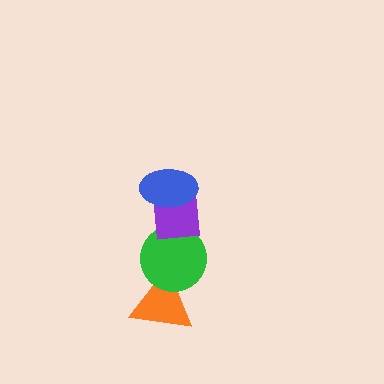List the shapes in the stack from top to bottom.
From top to bottom: the blue ellipse, the purple square, the green circle, the orange triangle.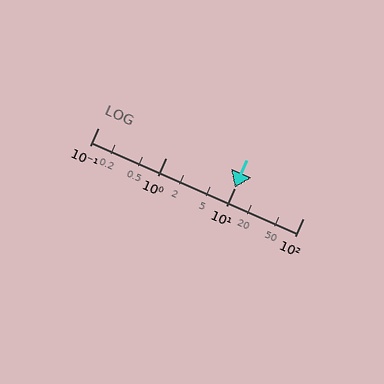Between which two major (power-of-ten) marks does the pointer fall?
The pointer is between 10 and 100.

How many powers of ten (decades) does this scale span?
The scale spans 3 decades, from 0.1 to 100.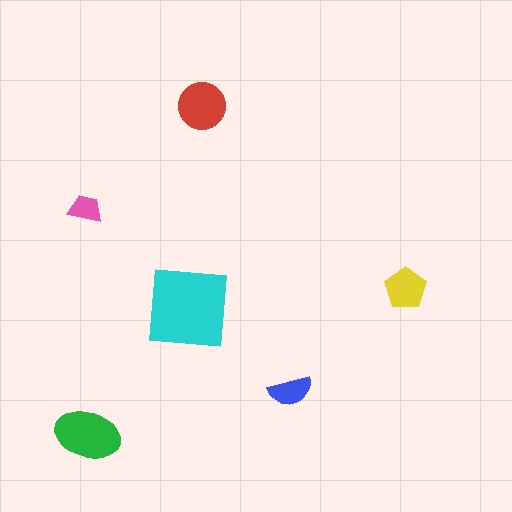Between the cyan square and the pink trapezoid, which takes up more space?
The cyan square.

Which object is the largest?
The cyan square.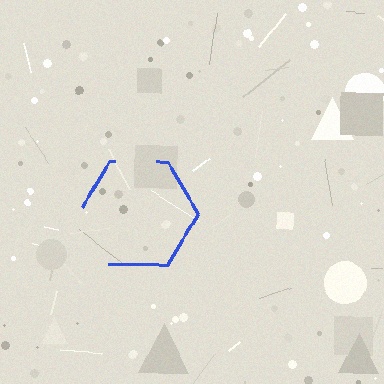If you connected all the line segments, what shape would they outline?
They would outline a hexagon.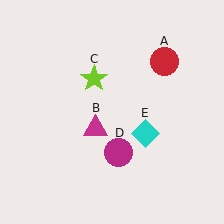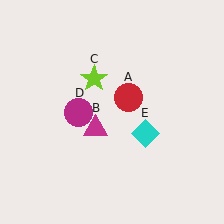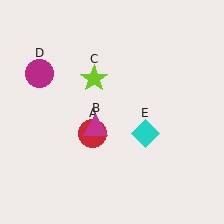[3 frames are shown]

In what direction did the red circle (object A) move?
The red circle (object A) moved down and to the left.